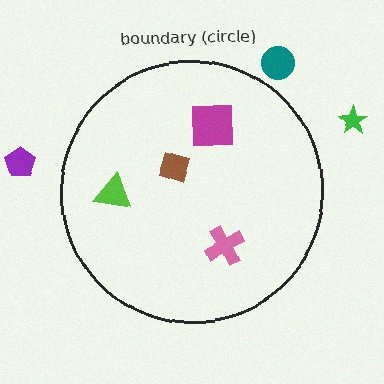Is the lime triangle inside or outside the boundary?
Inside.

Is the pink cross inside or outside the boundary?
Inside.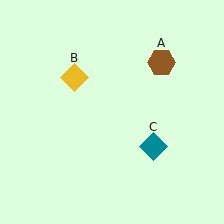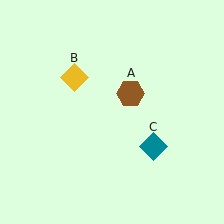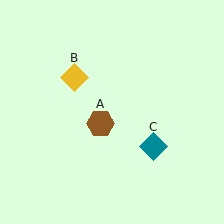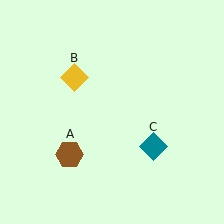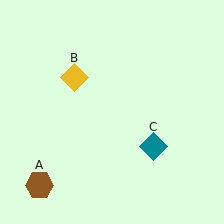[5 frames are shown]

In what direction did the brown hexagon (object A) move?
The brown hexagon (object A) moved down and to the left.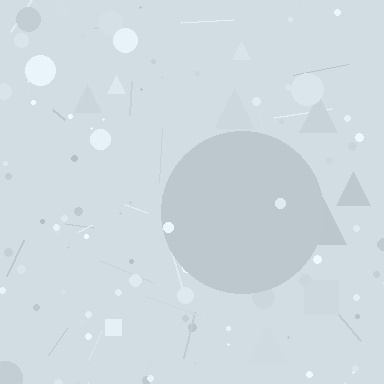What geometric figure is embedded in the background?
A circle is embedded in the background.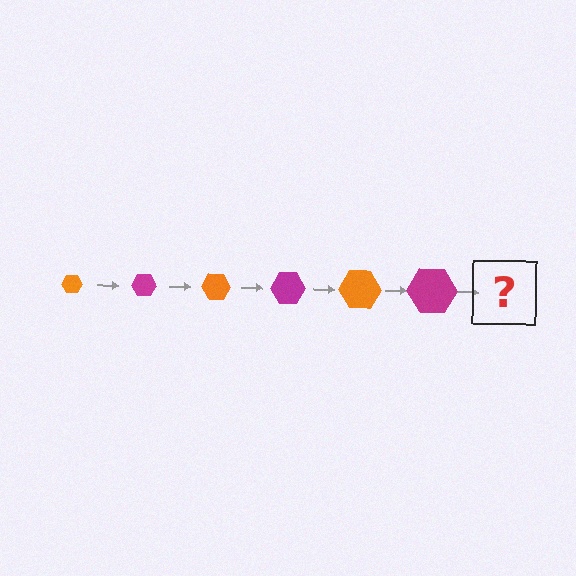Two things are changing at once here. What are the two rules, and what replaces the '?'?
The two rules are that the hexagon grows larger each step and the color cycles through orange and magenta. The '?' should be an orange hexagon, larger than the previous one.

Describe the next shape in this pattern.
It should be an orange hexagon, larger than the previous one.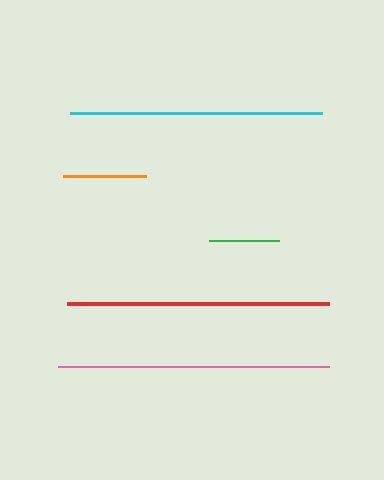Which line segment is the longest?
The pink line is the longest at approximately 271 pixels.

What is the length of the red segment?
The red segment is approximately 263 pixels long.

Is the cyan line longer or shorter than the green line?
The cyan line is longer than the green line.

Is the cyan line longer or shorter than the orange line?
The cyan line is longer than the orange line.